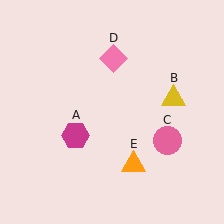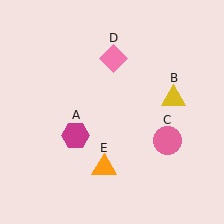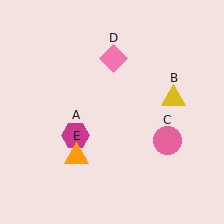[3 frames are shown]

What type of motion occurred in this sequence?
The orange triangle (object E) rotated clockwise around the center of the scene.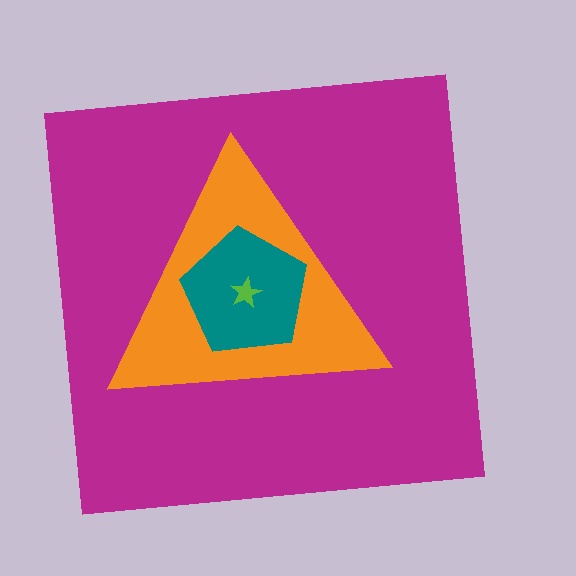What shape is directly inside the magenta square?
The orange triangle.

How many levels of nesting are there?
4.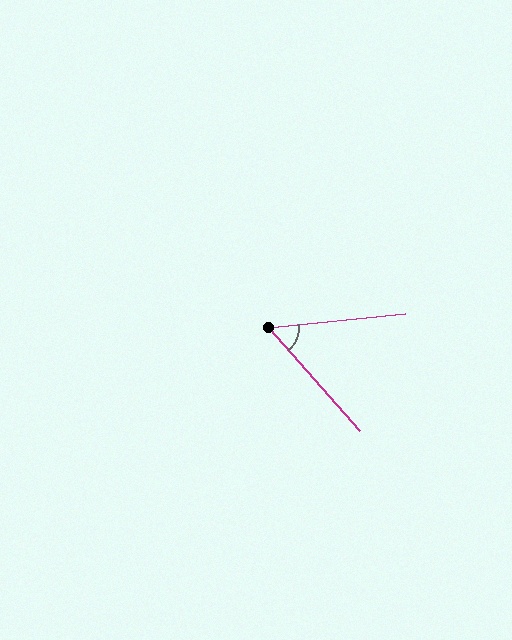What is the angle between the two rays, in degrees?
Approximately 54 degrees.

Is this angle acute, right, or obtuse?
It is acute.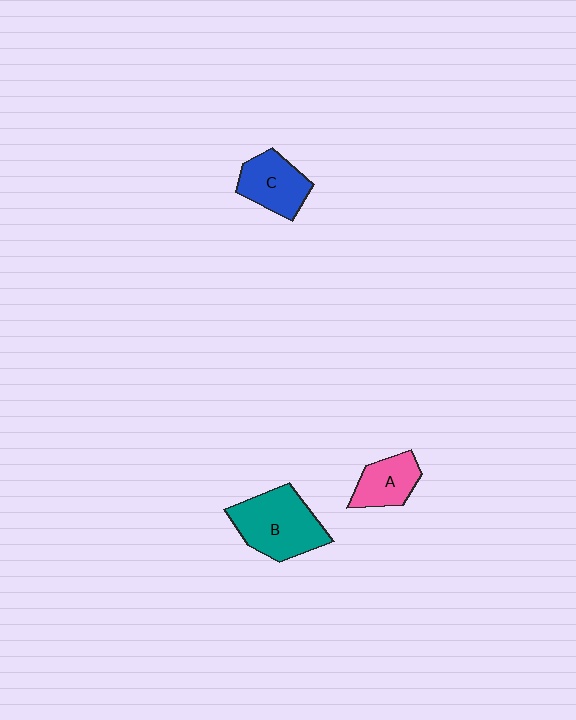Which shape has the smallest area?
Shape A (pink).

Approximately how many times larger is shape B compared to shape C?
Approximately 1.5 times.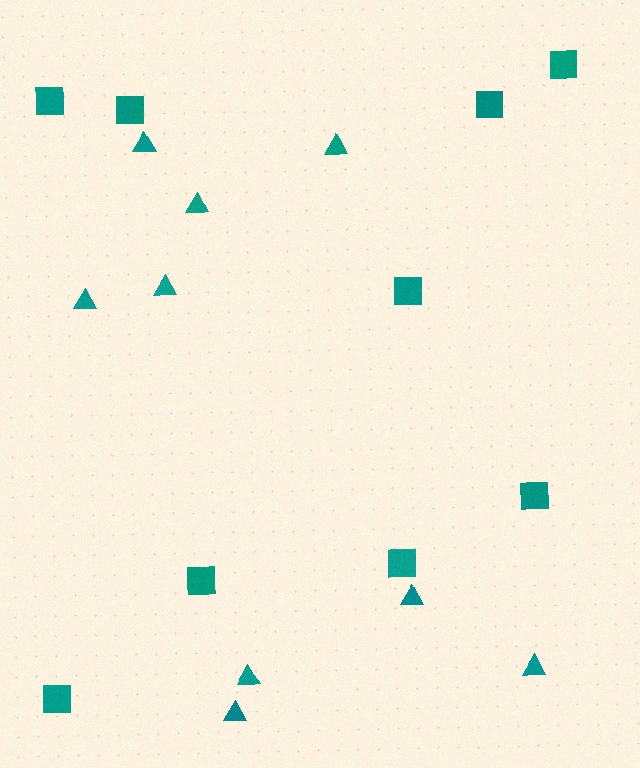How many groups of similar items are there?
There are 2 groups: one group of squares (9) and one group of triangles (9).